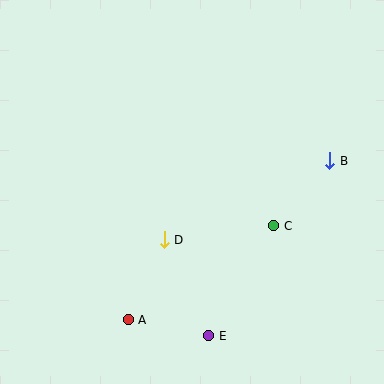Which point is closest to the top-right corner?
Point B is closest to the top-right corner.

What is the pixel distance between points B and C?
The distance between B and C is 86 pixels.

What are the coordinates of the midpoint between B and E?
The midpoint between B and E is at (269, 248).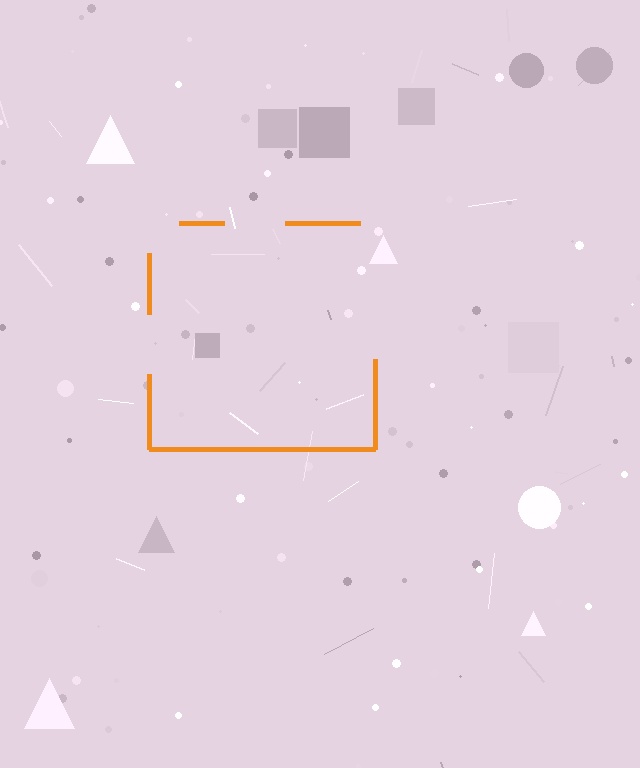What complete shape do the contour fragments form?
The contour fragments form a square.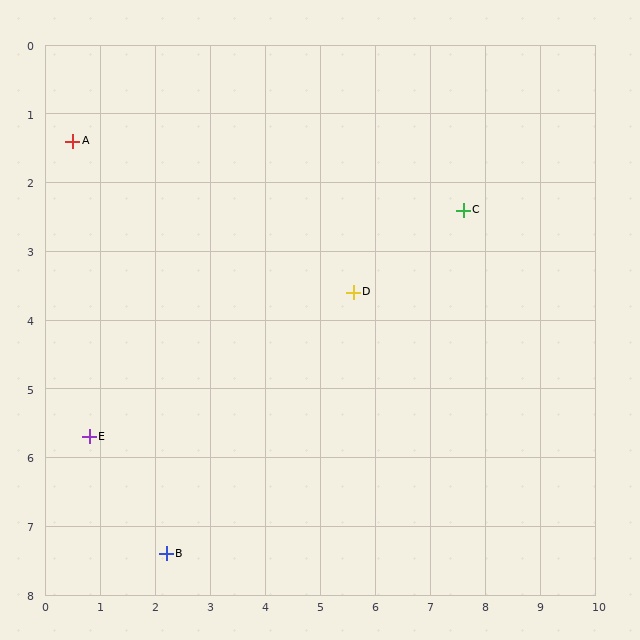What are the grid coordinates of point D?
Point D is at approximately (5.6, 3.6).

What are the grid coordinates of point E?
Point E is at approximately (0.8, 5.7).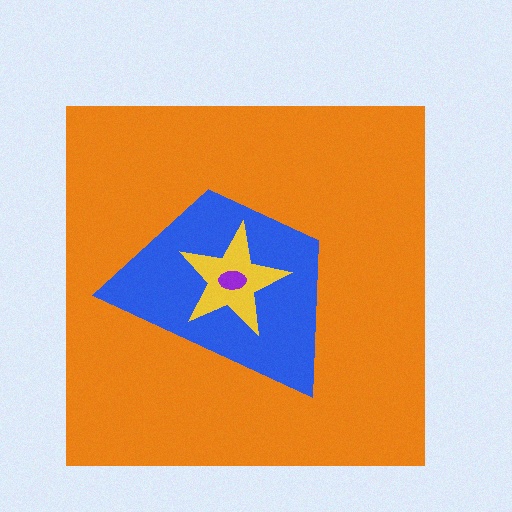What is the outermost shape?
The orange square.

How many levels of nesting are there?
4.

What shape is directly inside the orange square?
The blue trapezoid.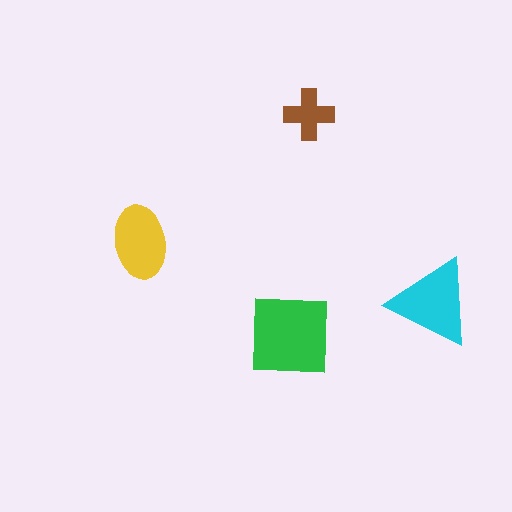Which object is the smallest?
The brown cross.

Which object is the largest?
The green square.